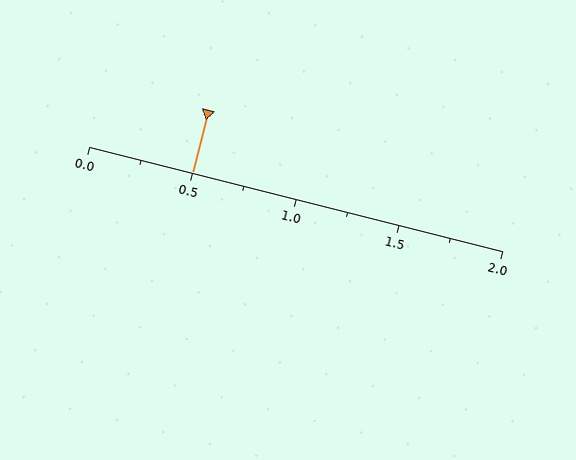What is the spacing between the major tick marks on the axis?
The major ticks are spaced 0.5 apart.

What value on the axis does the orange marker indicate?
The marker indicates approximately 0.5.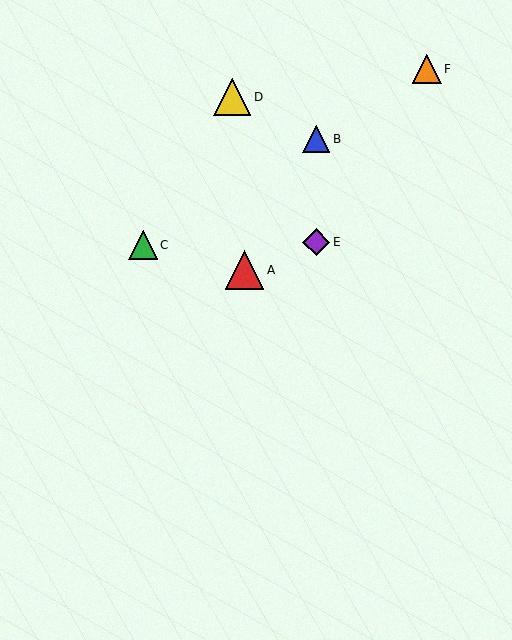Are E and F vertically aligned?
No, E is at x≈316 and F is at x≈427.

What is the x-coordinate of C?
Object C is at x≈143.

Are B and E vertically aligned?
Yes, both are at x≈316.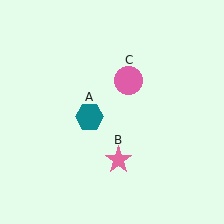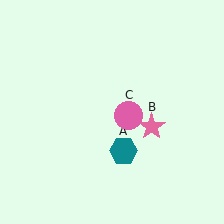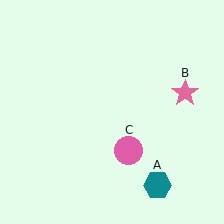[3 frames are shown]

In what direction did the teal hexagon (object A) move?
The teal hexagon (object A) moved down and to the right.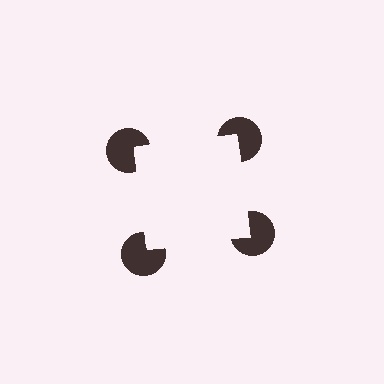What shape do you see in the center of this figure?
An illusory square — its edges are inferred from the aligned wedge cuts in the pac-man discs, not physically drawn.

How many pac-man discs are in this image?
There are 4 — one at each vertex of the illusory square.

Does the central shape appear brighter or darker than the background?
It typically appears slightly brighter than the background, even though no actual brightness change is drawn.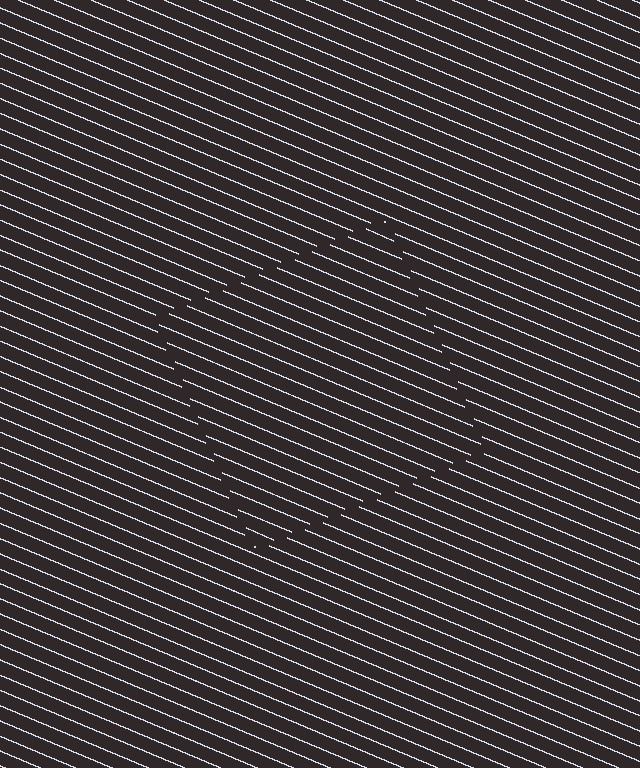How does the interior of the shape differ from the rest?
The interior of the shape contains the same grating, shifted by half a period — the contour is defined by the phase discontinuity where line-ends from the inner and outer gratings abut.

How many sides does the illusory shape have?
4 sides — the line-ends trace a square.